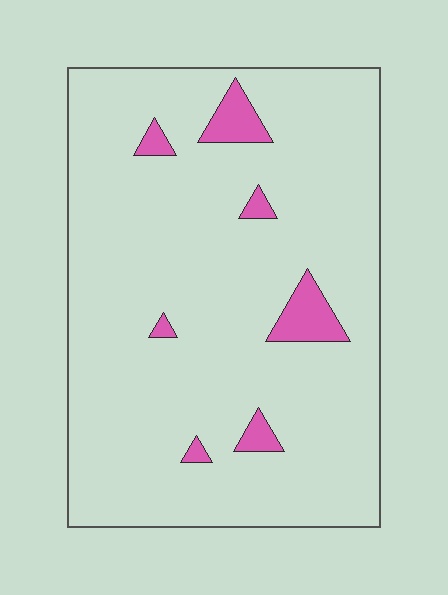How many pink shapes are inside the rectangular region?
7.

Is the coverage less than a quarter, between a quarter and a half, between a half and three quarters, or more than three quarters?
Less than a quarter.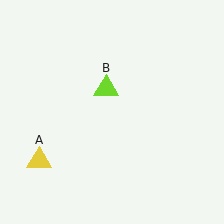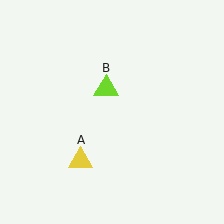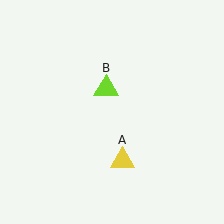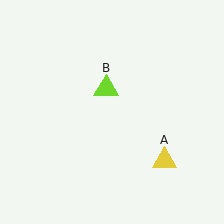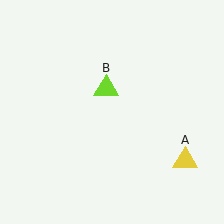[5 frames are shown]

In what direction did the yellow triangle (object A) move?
The yellow triangle (object A) moved right.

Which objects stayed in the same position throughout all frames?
Lime triangle (object B) remained stationary.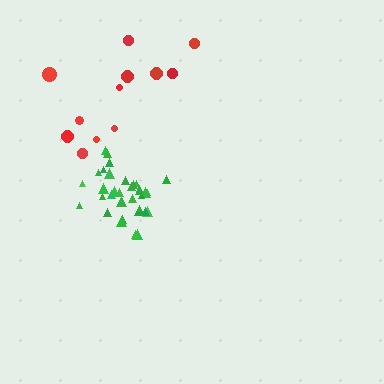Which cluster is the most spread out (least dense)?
Red.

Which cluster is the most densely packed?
Green.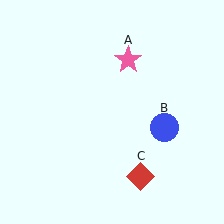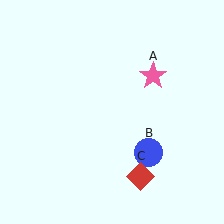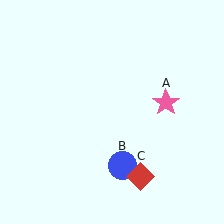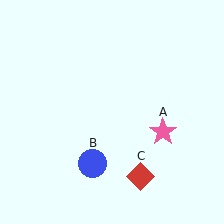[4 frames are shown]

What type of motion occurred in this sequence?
The pink star (object A), blue circle (object B) rotated clockwise around the center of the scene.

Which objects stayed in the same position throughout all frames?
Red diamond (object C) remained stationary.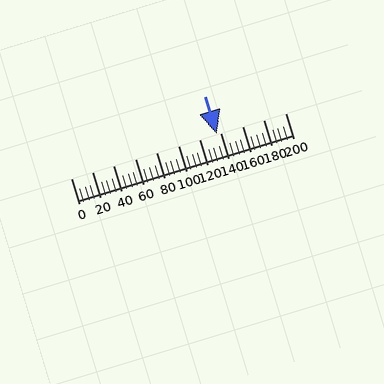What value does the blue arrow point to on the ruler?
The blue arrow points to approximately 136.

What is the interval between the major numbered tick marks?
The major tick marks are spaced 20 units apart.